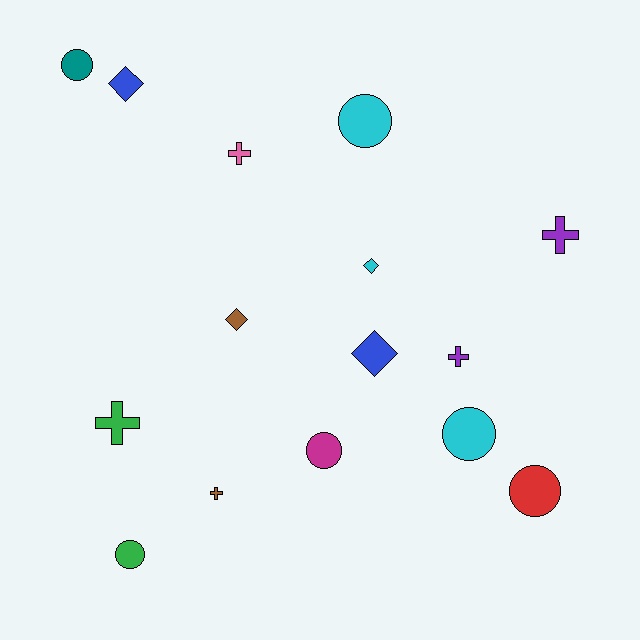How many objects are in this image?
There are 15 objects.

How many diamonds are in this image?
There are 4 diamonds.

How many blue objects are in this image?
There are 2 blue objects.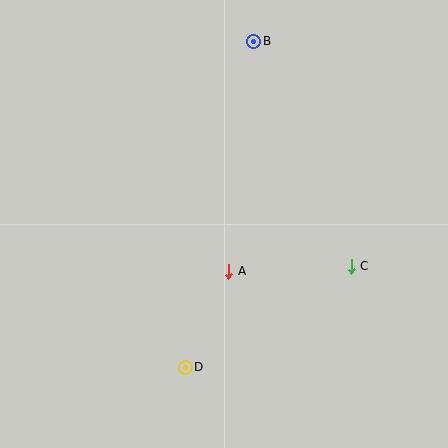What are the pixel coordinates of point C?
Point C is at (351, 266).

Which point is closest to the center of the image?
Point A at (229, 271) is closest to the center.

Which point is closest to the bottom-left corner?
Point D is closest to the bottom-left corner.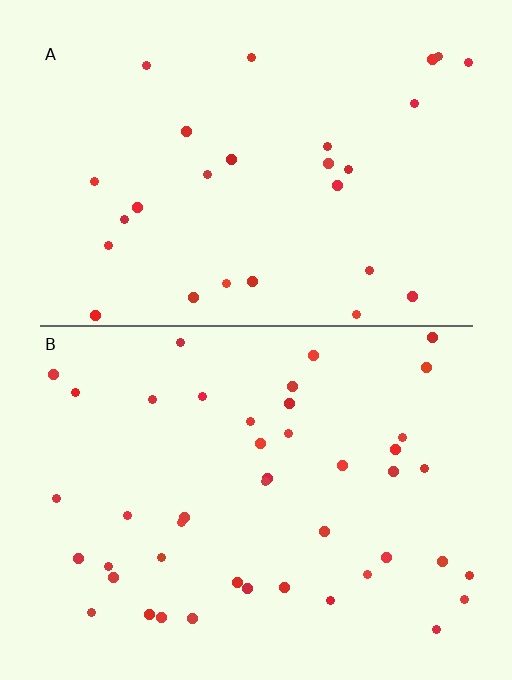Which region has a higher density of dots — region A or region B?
B (the bottom).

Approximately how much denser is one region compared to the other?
Approximately 1.6× — region B over region A.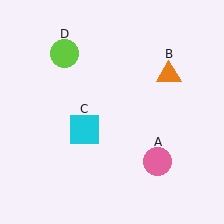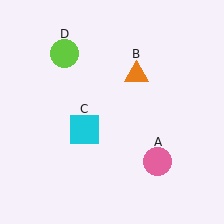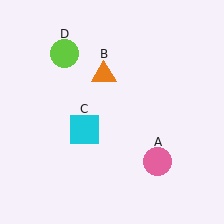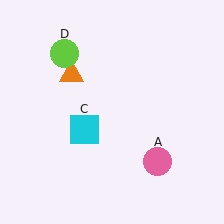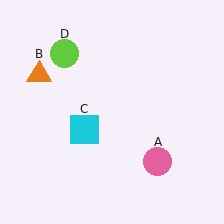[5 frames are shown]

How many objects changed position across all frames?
1 object changed position: orange triangle (object B).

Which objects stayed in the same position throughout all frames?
Pink circle (object A) and cyan square (object C) and lime circle (object D) remained stationary.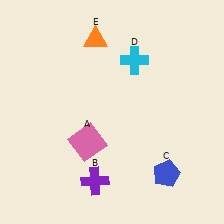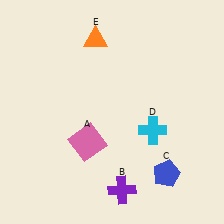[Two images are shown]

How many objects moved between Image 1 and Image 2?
2 objects moved between the two images.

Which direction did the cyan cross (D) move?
The cyan cross (D) moved down.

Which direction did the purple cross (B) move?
The purple cross (B) moved right.